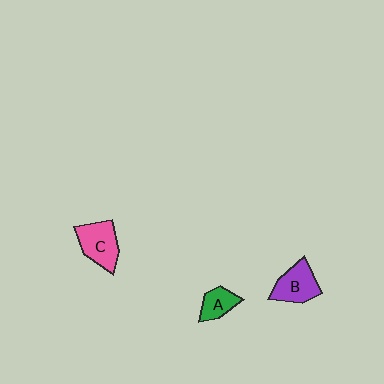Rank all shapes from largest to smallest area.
From largest to smallest: C (pink), B (purple), A (green).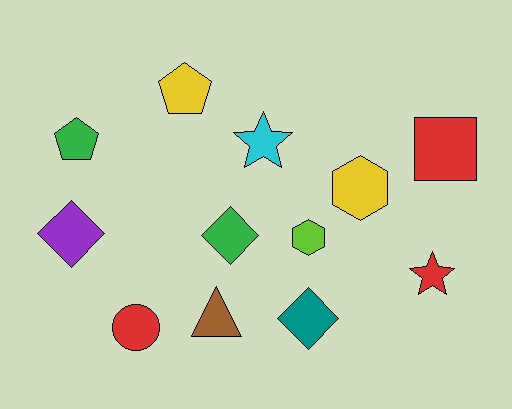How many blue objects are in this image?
There are no blue objects.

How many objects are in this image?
There are 12 objects.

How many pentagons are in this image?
There are 2 pentagons.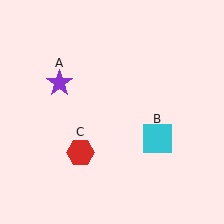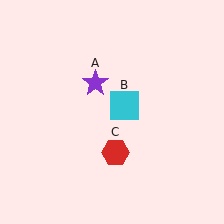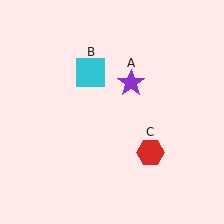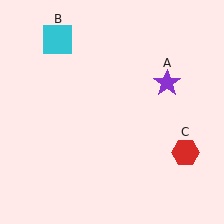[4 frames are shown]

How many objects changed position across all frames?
3 objects changed position: purple star (object A), cyan square (object B), red hexagon (object C).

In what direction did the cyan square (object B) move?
The cyan square (object B) moved up and to the left.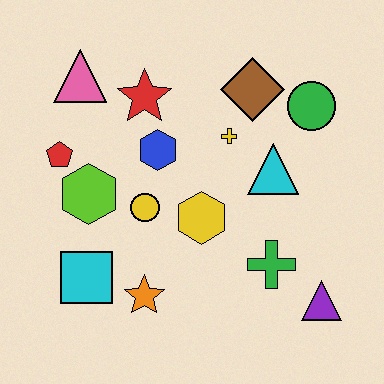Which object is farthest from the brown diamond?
The cyan square is farthest from the brown diamond.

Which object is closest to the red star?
The blue hexagon is closest to the red star.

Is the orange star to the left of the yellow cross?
Yes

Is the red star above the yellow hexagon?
Yes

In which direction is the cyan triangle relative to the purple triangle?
The cyan triangle is above the purple triangle.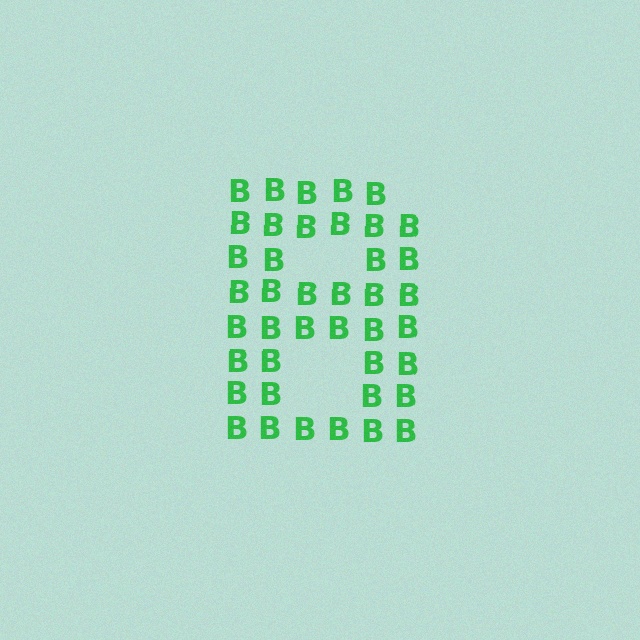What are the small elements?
The small elements are letter B's.